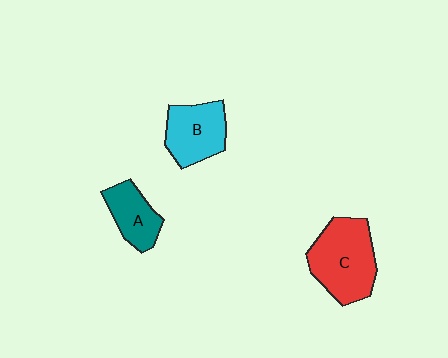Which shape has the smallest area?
Shape A (teal).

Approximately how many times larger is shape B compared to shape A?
Approximately 1.3 times.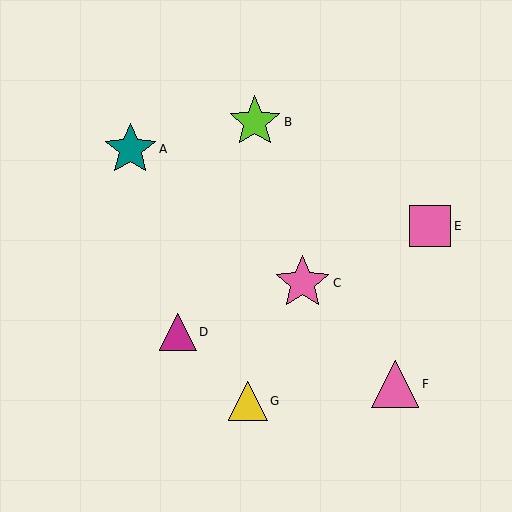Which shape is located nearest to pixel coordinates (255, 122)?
The lime star (labeled B) at (255, 122) is nearest to that location.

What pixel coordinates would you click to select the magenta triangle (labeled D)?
Click at (178, 332) to select the magenta triangle D.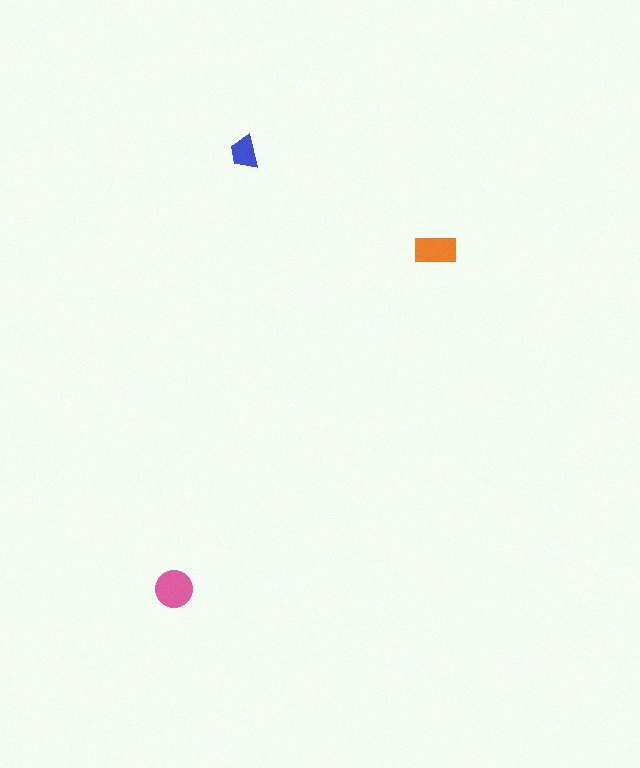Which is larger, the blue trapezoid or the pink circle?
The pink circle.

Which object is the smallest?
The blue trapezoid.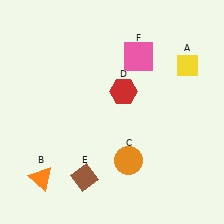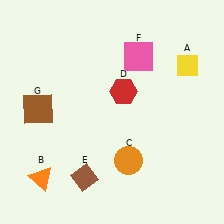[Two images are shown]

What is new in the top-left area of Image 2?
A brown square (G) was added in the top-left area of Image 2.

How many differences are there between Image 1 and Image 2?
There is 1 difference between the two images.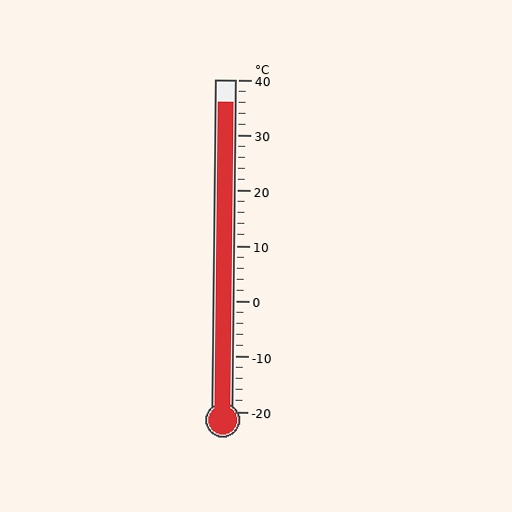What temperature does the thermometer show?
The thermometer shows approximately 36°C.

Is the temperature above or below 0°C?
The temperature is above 0°C.